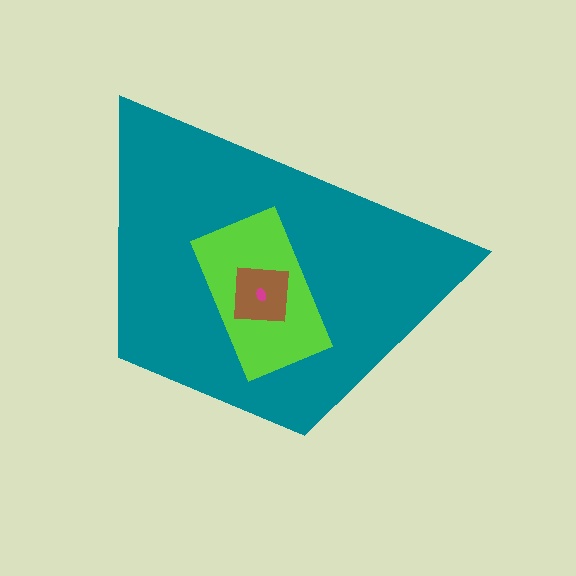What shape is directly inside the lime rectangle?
The brown square.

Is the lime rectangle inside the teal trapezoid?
Yes.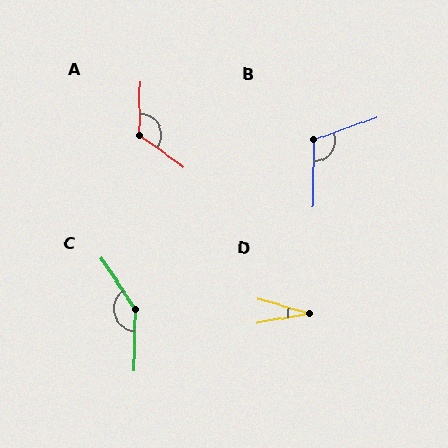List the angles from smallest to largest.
D (26°), B (111°), A (125°), C (145°).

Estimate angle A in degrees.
Approximately 125 degrees.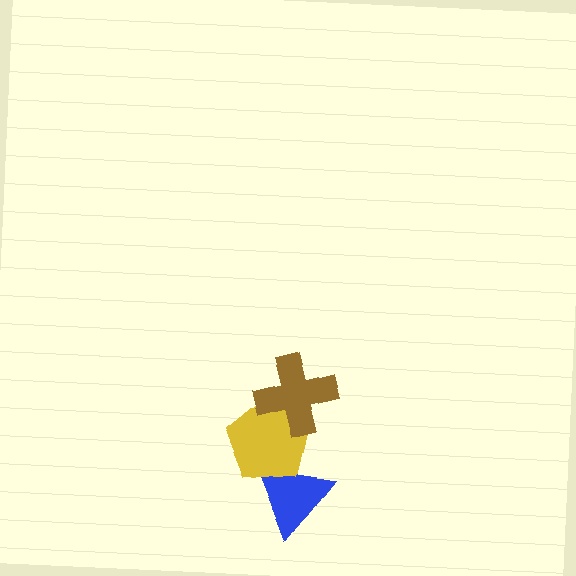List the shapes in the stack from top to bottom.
From top to bottom: the brown cross, the yellow pentagon, the blue triangle.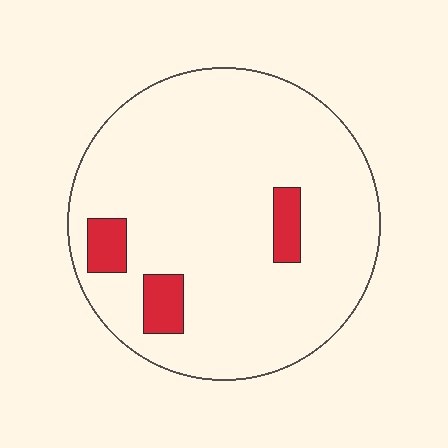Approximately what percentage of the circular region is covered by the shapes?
Approximately 10%.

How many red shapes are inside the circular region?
3.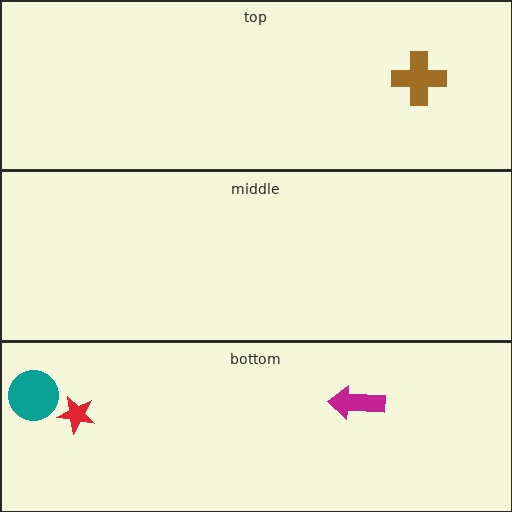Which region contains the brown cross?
The top region.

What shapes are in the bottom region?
The magenta arrow, the teal circle, the red star.